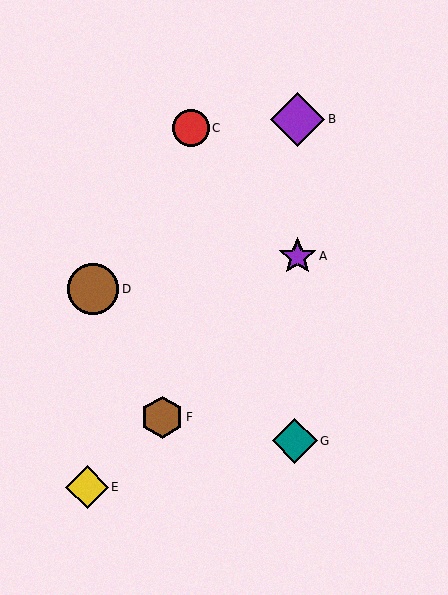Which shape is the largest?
The purple diamond (labeled B) is the largest.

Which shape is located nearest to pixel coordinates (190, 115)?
The red circle (labeled C) at (191, 128) is nearest to that location.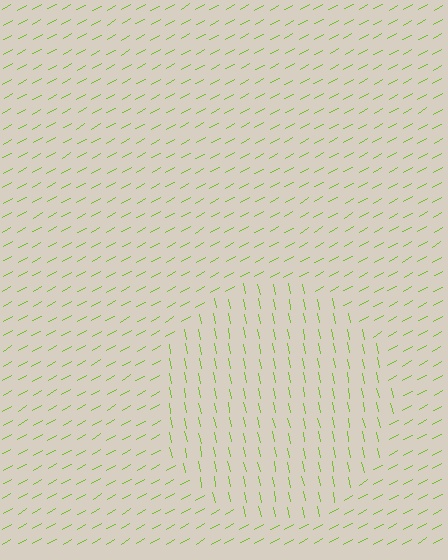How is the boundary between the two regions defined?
The boundary is defined purely by a change in line orientation (approximately 73 degrees difference). All lines are the same color and thickness.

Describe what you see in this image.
The image is filled with small lime line segments. A circle region in the image has lines oriented differently from the surrounding lines, creating a visible texture boundary.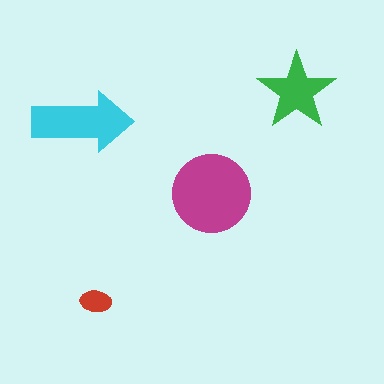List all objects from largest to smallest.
The magenta circle, the cyan arrow, the green star, the red ellipse.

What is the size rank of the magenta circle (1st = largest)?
1st.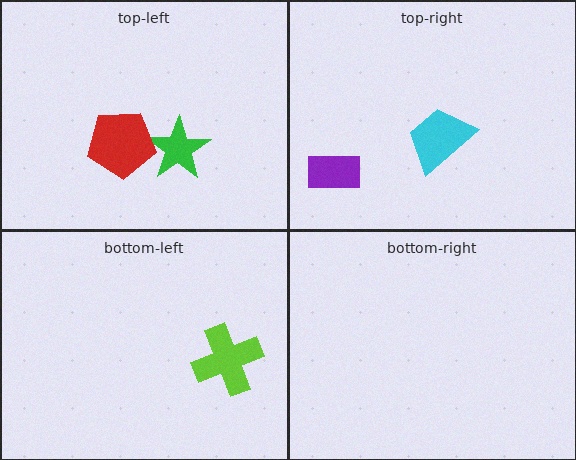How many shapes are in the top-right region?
2.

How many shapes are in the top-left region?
2.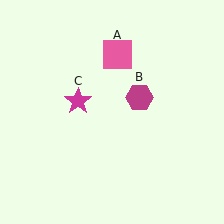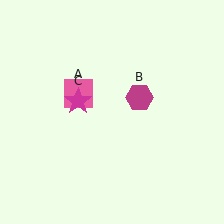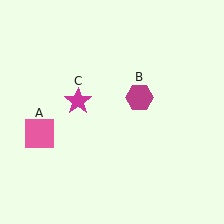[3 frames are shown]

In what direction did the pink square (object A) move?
The pink square (object A) moved down and to the left.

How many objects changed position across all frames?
1 object changed position: pink square (object A).